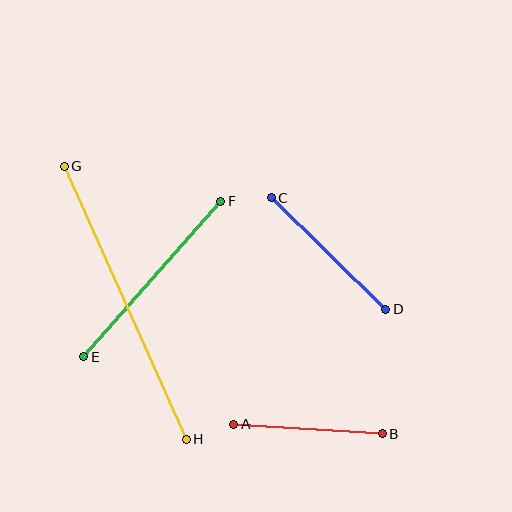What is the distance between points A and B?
The distance is approximately 149 pixels.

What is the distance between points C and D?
The distance is approximately 160 pixels.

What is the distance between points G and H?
The distance is approximately 299 pixels.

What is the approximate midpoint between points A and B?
The midpoint is at approximately (308, 429) pixels.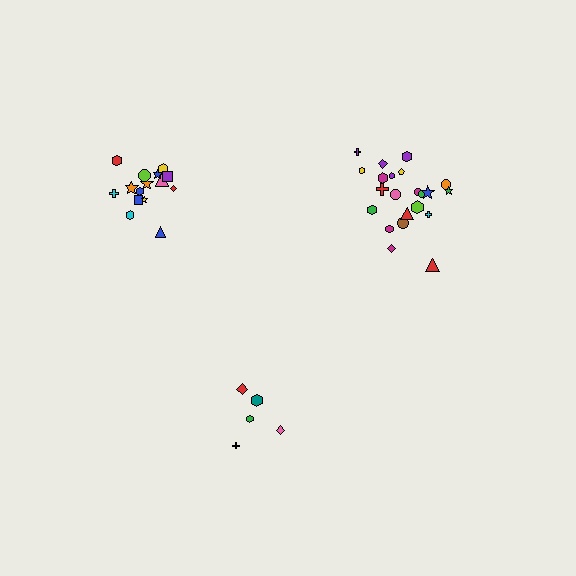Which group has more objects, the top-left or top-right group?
The top-right group.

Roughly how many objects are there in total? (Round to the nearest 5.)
Roughly 40 objects in total.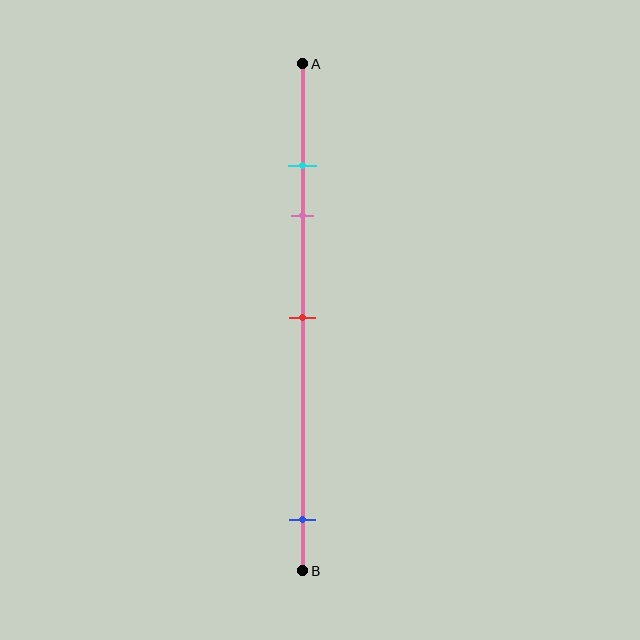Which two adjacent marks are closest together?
The cyan and pink marks are the closest adjacent pair.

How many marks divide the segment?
There are 4 marks dividing the segment.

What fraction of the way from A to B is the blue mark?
The blue mark is approximately 90% (0.9) of the way from A to B.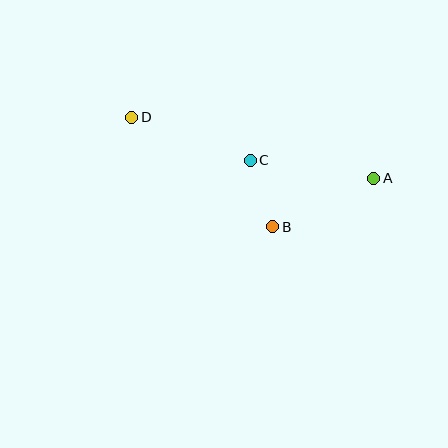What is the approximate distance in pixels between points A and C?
The distance between A and C is approximately 125 pixels.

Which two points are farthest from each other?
Points A and D are farthest from each other.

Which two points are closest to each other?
Points B and C are closest to each other.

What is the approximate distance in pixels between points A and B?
The distance between A and B is approximately 112 pixels.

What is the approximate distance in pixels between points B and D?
The distance between B and D is approximately 178 pixels.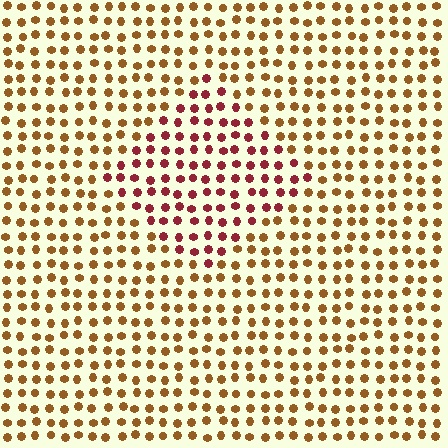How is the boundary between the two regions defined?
The boundary is defined purely by a slight shift in hue (about 42 degrees). Spacing, size, and orientation are identical on both sides.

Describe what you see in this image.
The image is filled with small brown elements in a uniform arrangement. A diamond-shaped region is visible where the elements are tinted to a slightly different hue, forming a subtle color boundary.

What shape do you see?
I see a diamond.